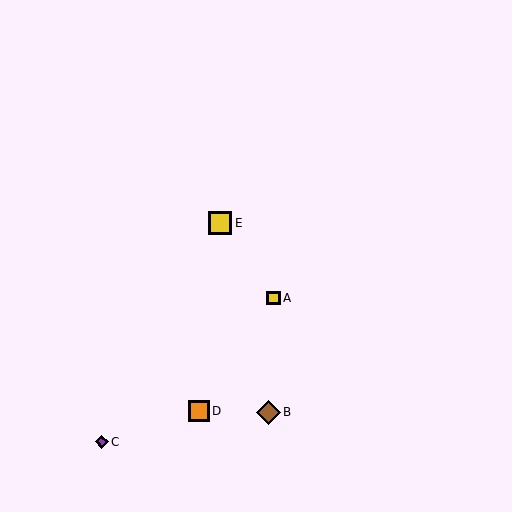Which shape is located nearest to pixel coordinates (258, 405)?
The brown diamond (labeled B) at (268, 412) is nearest to that location.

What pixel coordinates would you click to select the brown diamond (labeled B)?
Click at (268, 412) to select the brown diamond B.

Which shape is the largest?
The brown diamond (labeled B) is the largest.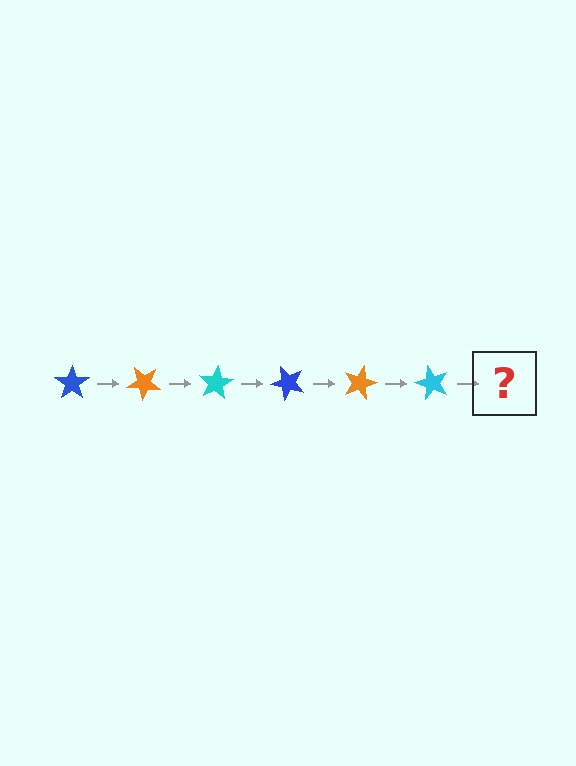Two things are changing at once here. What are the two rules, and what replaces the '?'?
The two rules are that it rotates 40 degrees each step and the color cycles through blue, orange, and cyan. The '?' should be a blue star, rotated 240 degrees from the start.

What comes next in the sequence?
The next element should be a blue star, rotated 240 degrees from the start.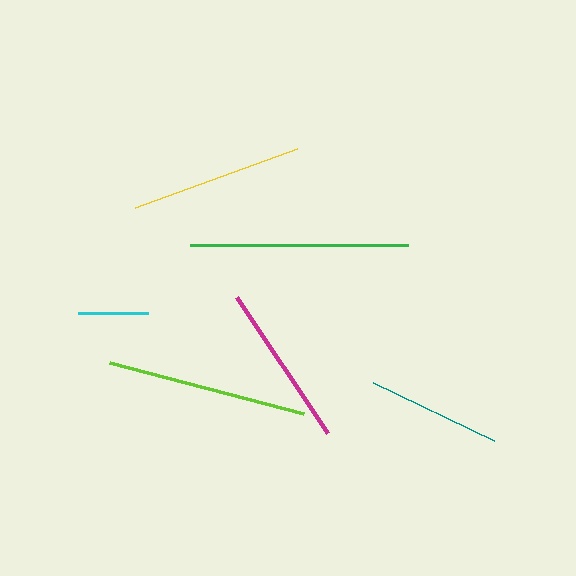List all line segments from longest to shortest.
From longest to shortest: green, lime, yellow, magenta, teal, cyan.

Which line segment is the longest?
The green line is the longest at approximately 218 pixels.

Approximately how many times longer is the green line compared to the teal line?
The green line is approximately 1.6 times the length of the teal line.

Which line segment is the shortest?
The cyan line is the shortest at approximately 70 pixels.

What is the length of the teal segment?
The teal segment is approximately 134 pixels long.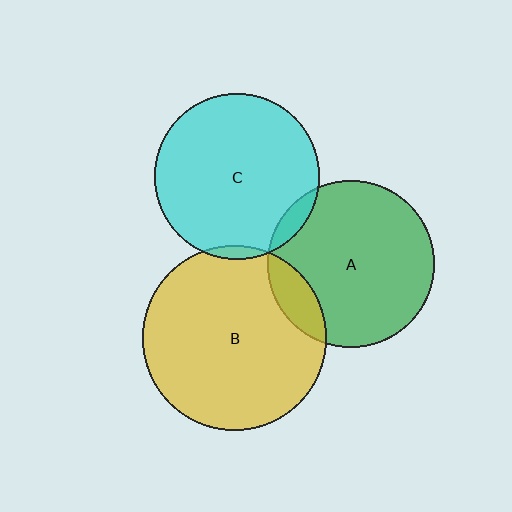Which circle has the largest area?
Circle B (yellow).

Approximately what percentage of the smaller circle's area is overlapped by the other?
Approximately 15%.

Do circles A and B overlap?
Yes.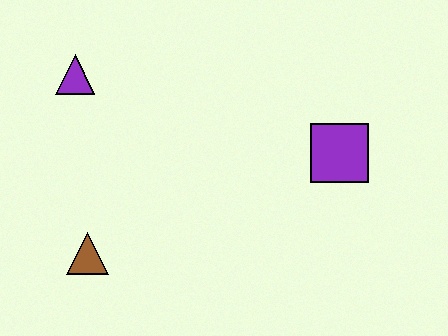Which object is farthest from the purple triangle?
The purple square is farthest from the purple triangle.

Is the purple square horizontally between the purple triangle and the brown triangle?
No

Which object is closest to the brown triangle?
The purple triangle is closest to the brown triangle.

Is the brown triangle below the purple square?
Yes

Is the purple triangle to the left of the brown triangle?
Yes